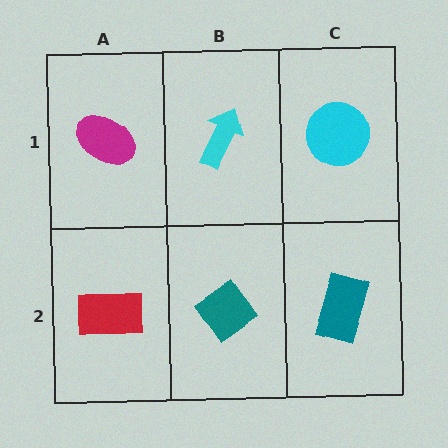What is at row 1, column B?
A cyan arrow.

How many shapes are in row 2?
3 shapes.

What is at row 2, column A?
A red rectangle.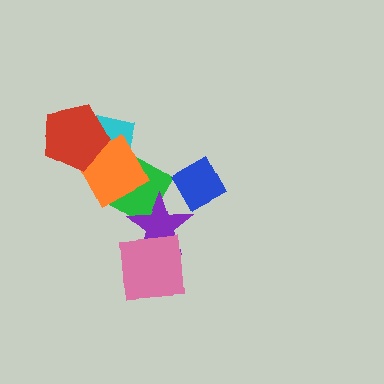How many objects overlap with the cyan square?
3 objects overlap with the cyan square.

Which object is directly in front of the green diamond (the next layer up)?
The cyan square is directly in front of the green diamond.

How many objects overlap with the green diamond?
3 objects overlap with the green diamond.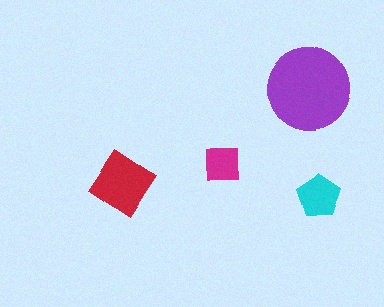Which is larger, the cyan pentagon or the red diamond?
The red diamond.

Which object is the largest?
The purple circle.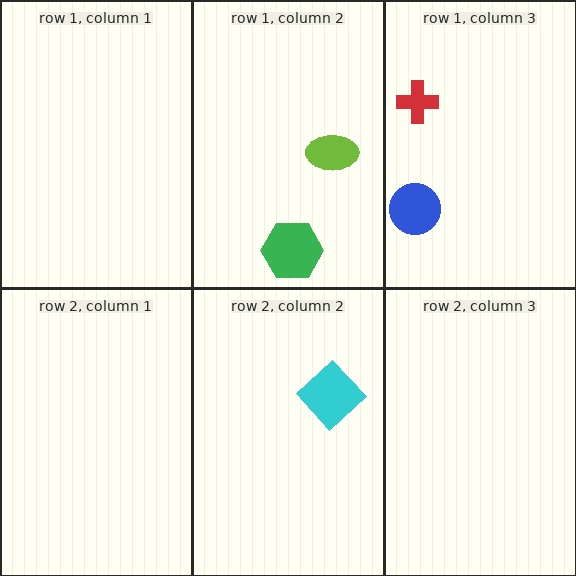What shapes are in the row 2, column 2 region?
The cyan diamond.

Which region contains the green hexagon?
The row 1, column 2 region.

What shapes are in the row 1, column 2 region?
The lime ellipse, the green hexagon.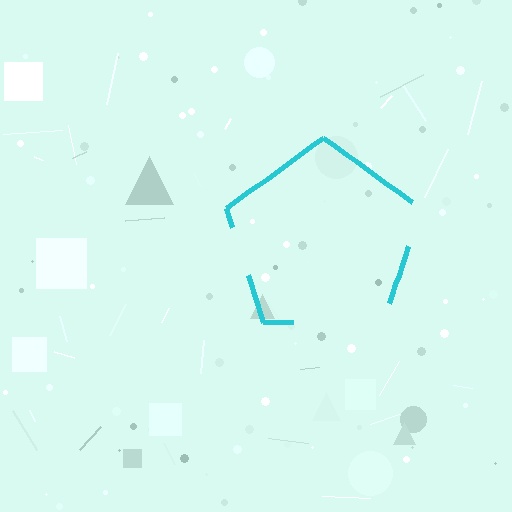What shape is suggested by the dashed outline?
The dashed outline suggests a pentagon.